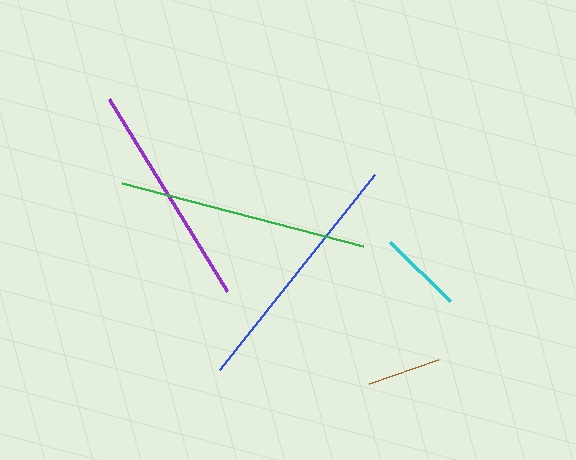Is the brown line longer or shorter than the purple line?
The purple line is longer than the brown line.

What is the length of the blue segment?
The blue segment is approximately 249 pixels long.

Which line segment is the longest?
The blue line is the longest at approximately 249 pixels.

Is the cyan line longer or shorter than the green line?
The green line is longer than the cyan line.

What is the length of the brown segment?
The brown segment is approximately 74 pixels long.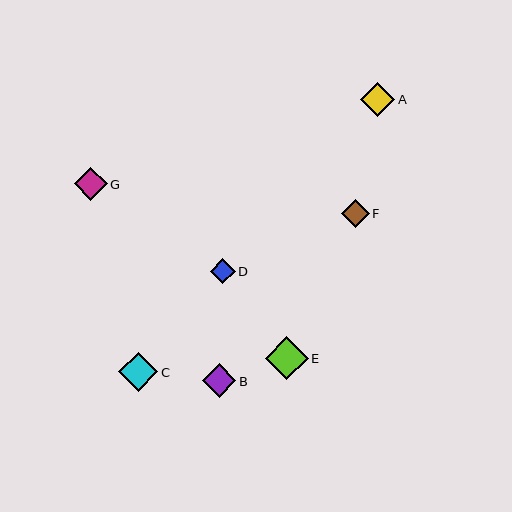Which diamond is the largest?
Diamond E is the largest with a size of approximately 43 pixels.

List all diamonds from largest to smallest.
From largest to smallest: E, C, A, B, G, F, D.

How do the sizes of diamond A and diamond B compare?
Diamond A and diamond B are approximately the same size.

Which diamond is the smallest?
Diamond D is the smallest with a size of approximately 25 pixels.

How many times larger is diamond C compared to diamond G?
Diamond C is approximately 1.2 times the size of diamond G.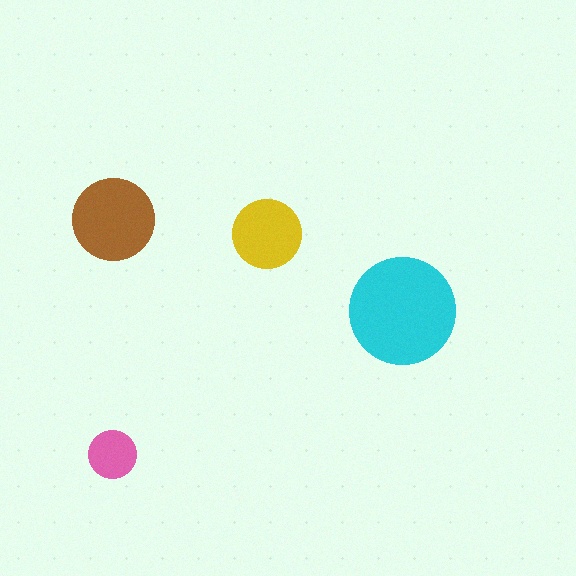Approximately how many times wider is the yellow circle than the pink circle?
About 1.5 times wider.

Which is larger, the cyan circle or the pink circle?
The cyan one.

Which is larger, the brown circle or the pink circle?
The brown one.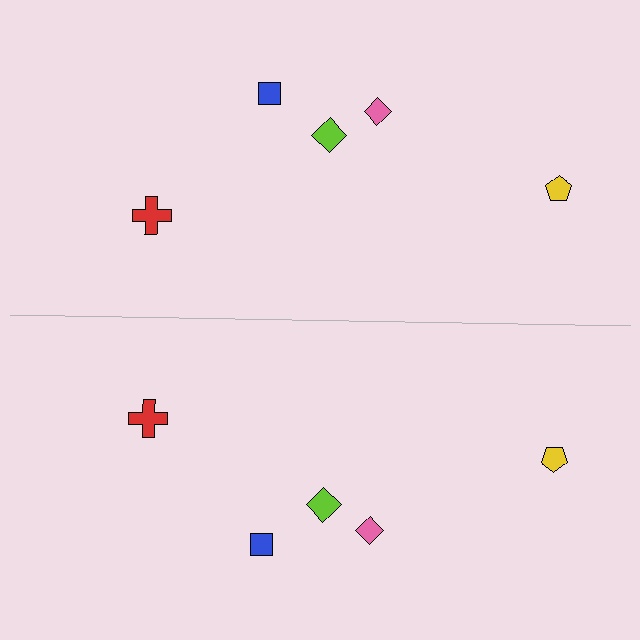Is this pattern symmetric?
Yes, this pattern has bilateral (reflection) symmetry.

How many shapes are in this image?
There are 10 shapes in this image.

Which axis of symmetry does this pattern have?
The pattern has a horizontal axis of symmetry running through the center of the image.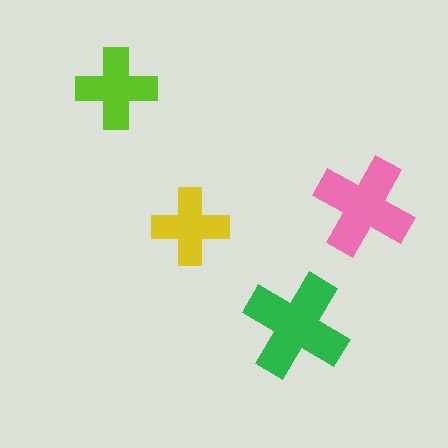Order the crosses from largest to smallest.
the green one, the pink one, the lime one, the yellow one.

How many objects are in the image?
There are 4 objects in the image.